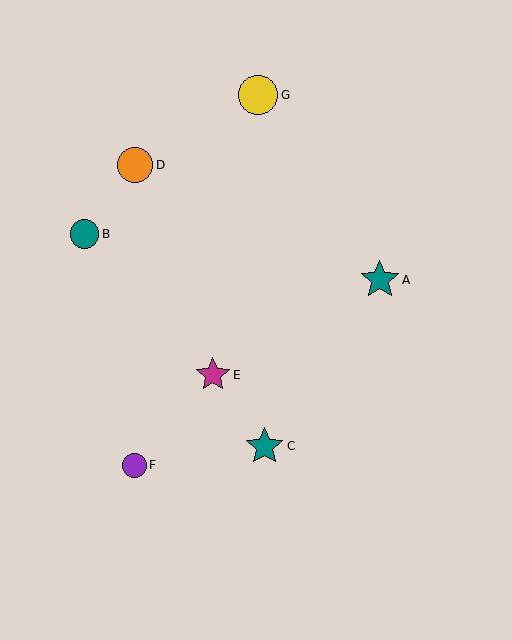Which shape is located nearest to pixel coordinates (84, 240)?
The teal circle (labeled B) at (85, 234) is nearest to that location.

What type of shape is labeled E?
Shape E is a magenta star.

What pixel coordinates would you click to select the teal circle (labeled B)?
Click at (85, 234) to select the teal circle B.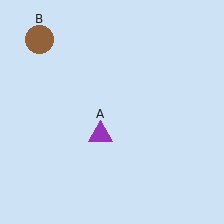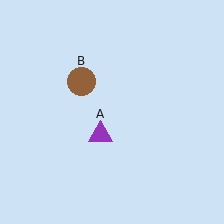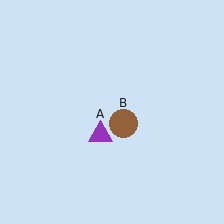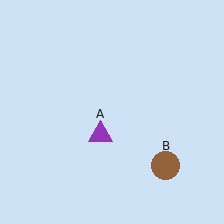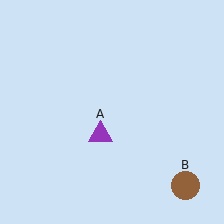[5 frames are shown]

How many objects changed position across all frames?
1 object changed position: brown circle (object B).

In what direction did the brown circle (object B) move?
The brown circle (object B) moved down and to the right.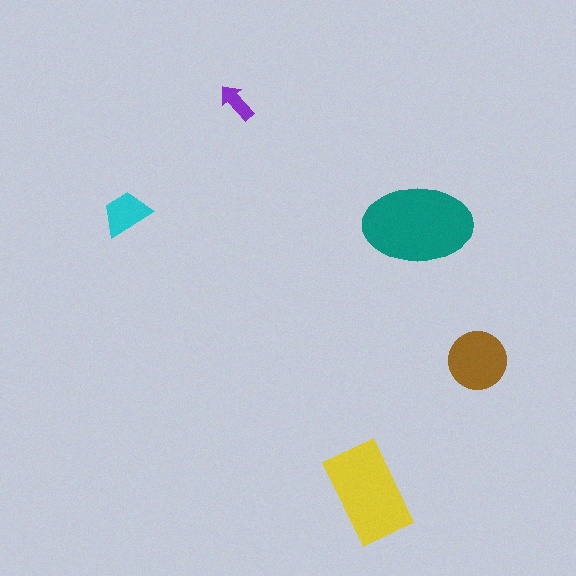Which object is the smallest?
The purple arrow.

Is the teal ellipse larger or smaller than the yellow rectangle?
Larger.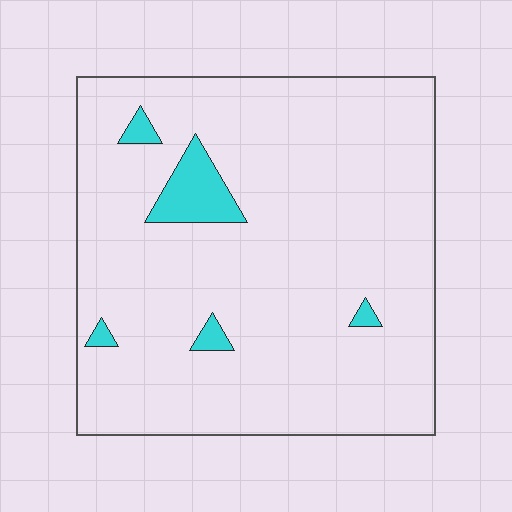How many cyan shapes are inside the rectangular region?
5.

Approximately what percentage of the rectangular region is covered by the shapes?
Approximately 5%.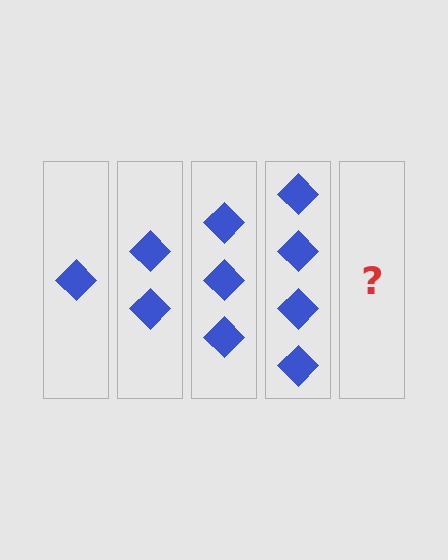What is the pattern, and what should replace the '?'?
The pattern is that each step adds one more diamond. The '?' should be 5 diamonds.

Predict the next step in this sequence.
The next step is 5 diamonds.